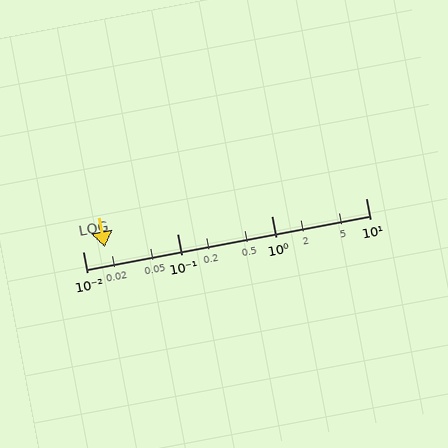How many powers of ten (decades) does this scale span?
The scale spans 3 decades, from 0.01 to 10.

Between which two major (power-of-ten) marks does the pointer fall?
The pointer is between 0.01 and 0.1.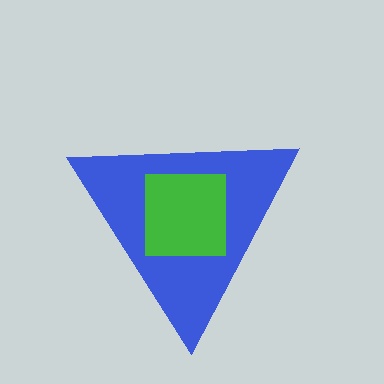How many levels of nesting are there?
2.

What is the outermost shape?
The blue triangle.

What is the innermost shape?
The green square.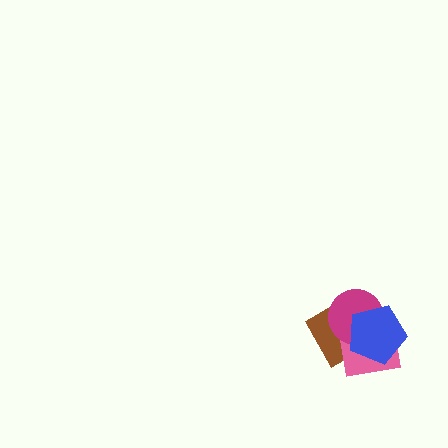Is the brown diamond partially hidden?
Yes, it is partially covered by another shape.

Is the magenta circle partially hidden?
Yes, it is partially covered by another shape.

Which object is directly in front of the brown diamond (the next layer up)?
The pink square is directly in front of the brown diamond.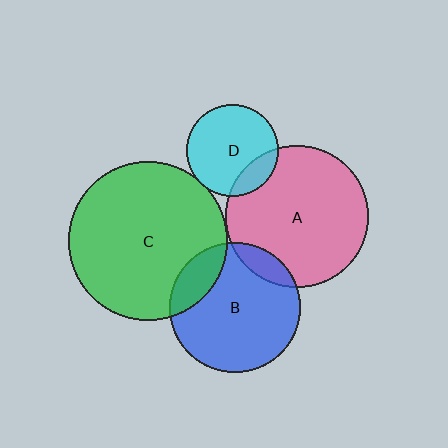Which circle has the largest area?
Circle C (green).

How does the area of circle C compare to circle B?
Approximately 1.5 times.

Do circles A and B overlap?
Yes.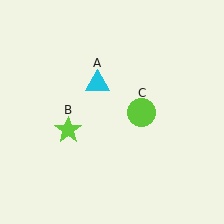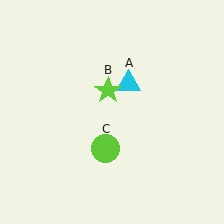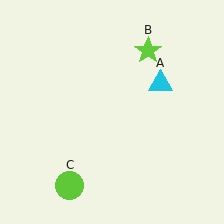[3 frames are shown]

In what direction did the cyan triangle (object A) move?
The cyan triangle (object A) moved right.